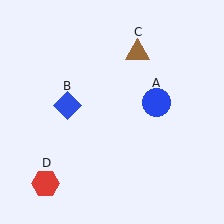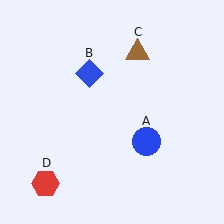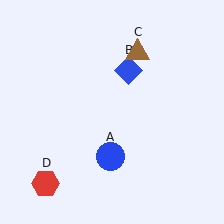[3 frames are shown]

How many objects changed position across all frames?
2 objects changed position: blue circle (object A), blue diamond (object B).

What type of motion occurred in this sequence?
The blue circle (object A), blue diamond (object B) rotated clockwise around the center of the scene.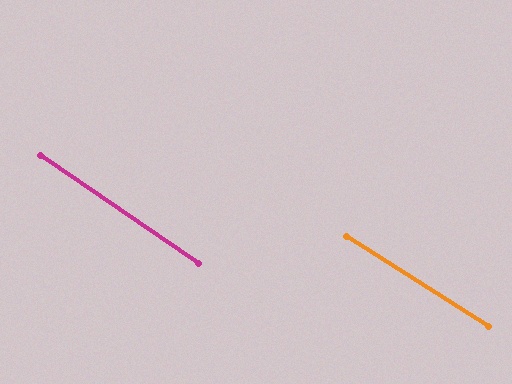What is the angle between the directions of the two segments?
Approximately 2 degrees.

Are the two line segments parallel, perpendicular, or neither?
Parallel — their directions differ by only 1.8°.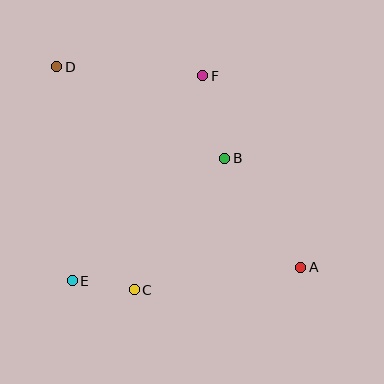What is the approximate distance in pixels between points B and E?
The distance between B and E is approximately 196 pixels.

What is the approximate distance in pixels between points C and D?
The distance between C and D is approximately 236 pixels.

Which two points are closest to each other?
Points C and E are closest to each other.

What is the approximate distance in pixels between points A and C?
The distance between A and C is approximately 168 pixels.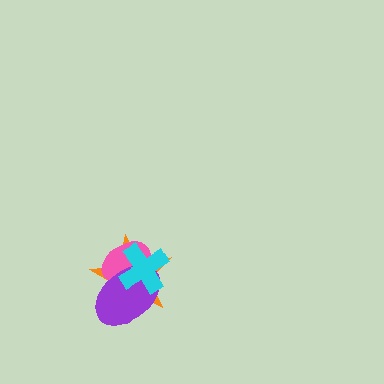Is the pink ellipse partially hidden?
Yes, it is partially covered by another shape.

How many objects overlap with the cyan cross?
3 objects overlap with the cyan cross.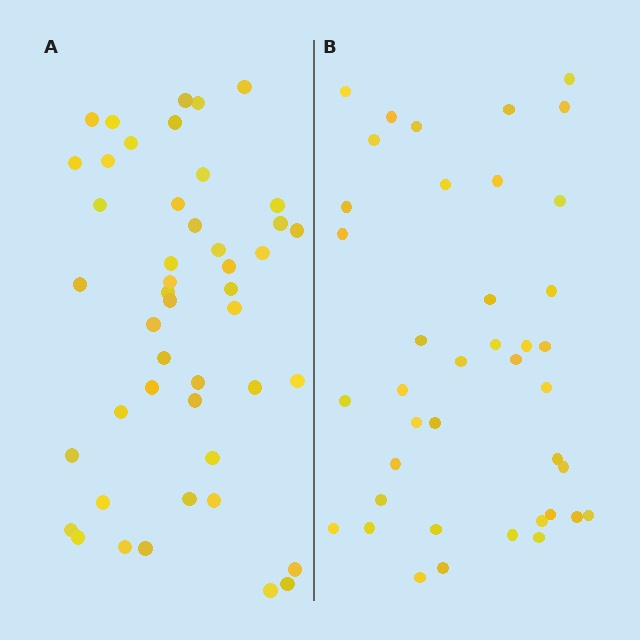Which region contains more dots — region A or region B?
Region A (the left region) has more dots.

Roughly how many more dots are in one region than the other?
Region A has about 6 more dots than region B.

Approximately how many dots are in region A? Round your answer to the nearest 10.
About 50 dots. (The exact count is 46, which rounds to 50.)